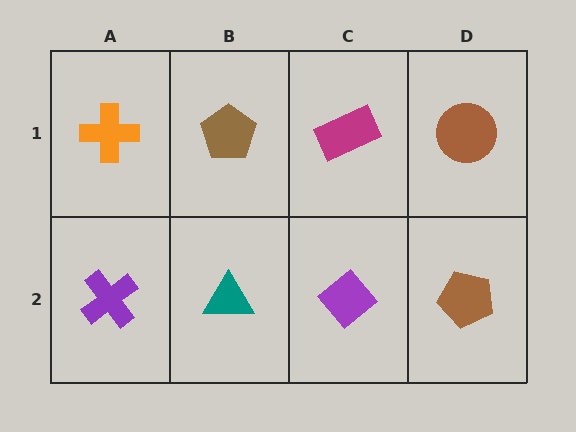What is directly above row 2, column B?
A brown pentagon.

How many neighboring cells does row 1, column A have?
2.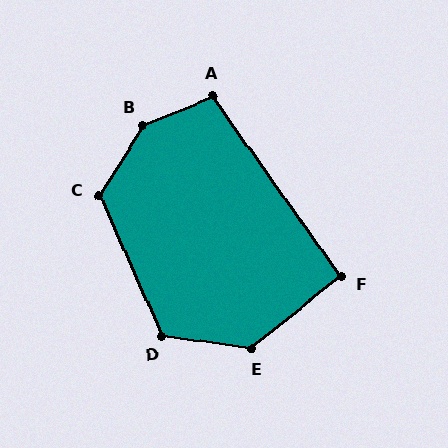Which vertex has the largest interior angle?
B, at approximately 144 degrees.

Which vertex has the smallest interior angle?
F, at approximately 94 degrees.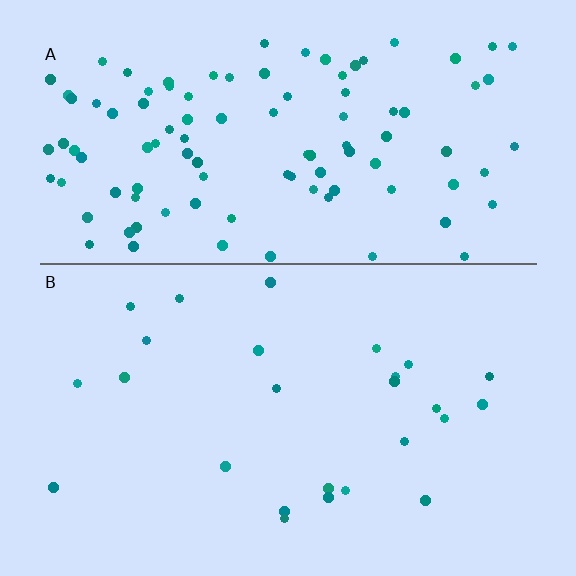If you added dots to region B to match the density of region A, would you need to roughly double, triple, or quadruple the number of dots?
Approximately quadruple.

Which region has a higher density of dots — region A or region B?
A (the top).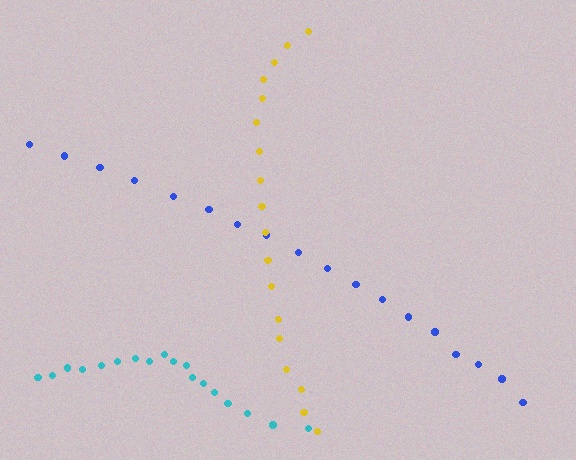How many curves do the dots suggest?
There are 3 distinct paths.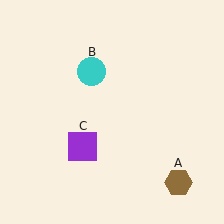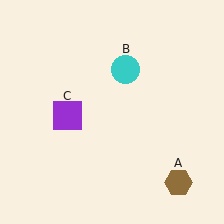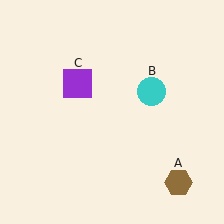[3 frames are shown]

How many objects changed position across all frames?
2 objects changed position: cyan circle (object B), purple square (object C).